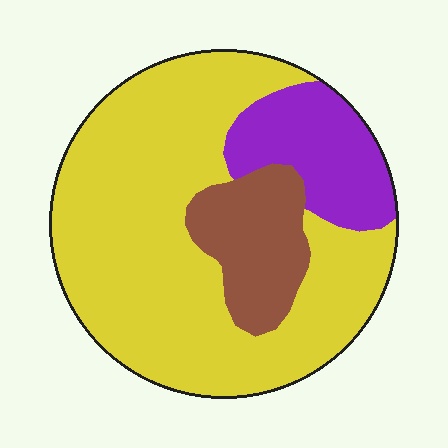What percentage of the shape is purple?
Purple takes up less than a quarter of the shape.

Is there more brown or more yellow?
Yellow.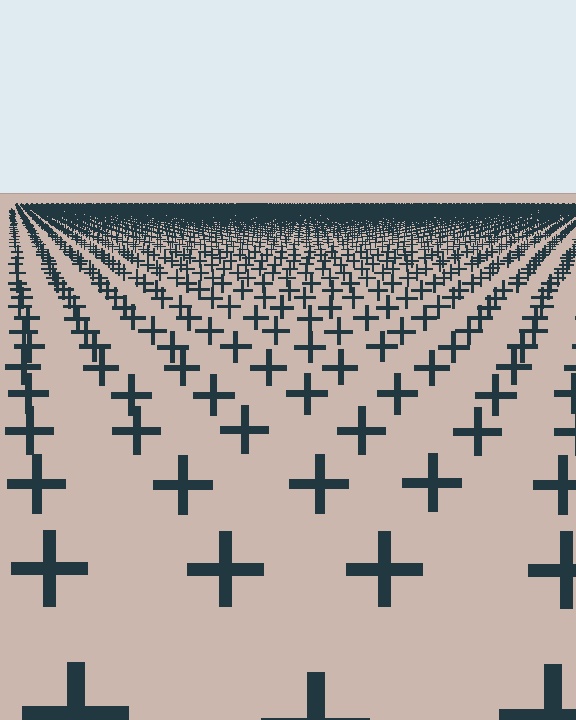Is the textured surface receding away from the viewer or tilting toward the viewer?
The surface is receding away from the viewer. Texture elements get smaller and denser toward the top.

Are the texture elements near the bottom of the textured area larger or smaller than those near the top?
Larger. Near the bottom, elements are closer to the viewer and appear at a bigger on-screen size.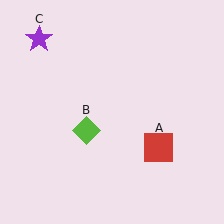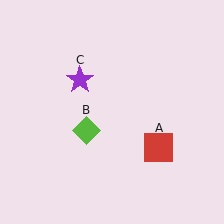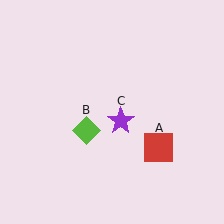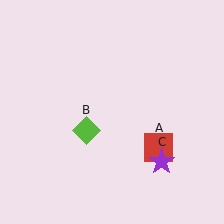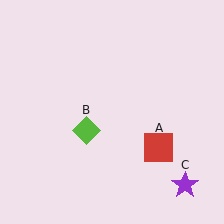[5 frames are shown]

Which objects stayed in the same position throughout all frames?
Red square (object A) and lime diamond (object B) remained stationary.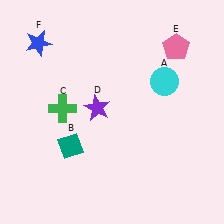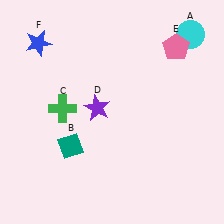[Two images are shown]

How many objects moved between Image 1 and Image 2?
1 object moved between the two images.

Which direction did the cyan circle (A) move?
The cyan circle (A) moved up.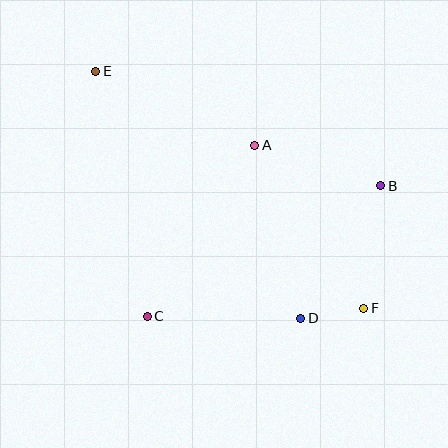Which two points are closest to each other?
Points D and F are closest to each other.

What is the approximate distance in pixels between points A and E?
The distance between A and E is approximately 176 pixels.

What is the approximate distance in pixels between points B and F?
The distance between B and F is approximately 124 pixels.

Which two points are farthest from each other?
Points E and F are farthest from each other.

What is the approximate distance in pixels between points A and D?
The distance between A and D is approximately 179 pixels.